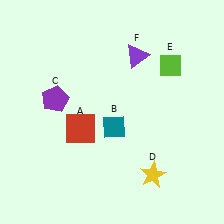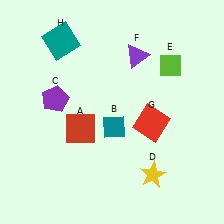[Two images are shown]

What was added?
A red square (G), a teal square (H) were added in Image 2.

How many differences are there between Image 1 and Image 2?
There are 2 differences between the two images.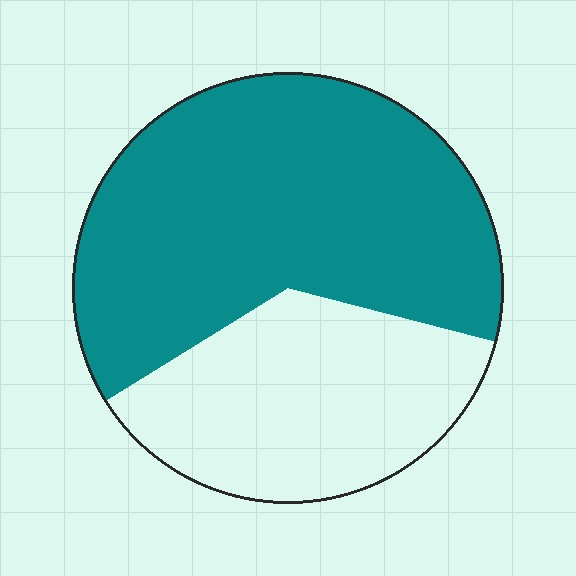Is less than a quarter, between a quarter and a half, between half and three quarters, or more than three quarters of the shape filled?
Between half and three quarters.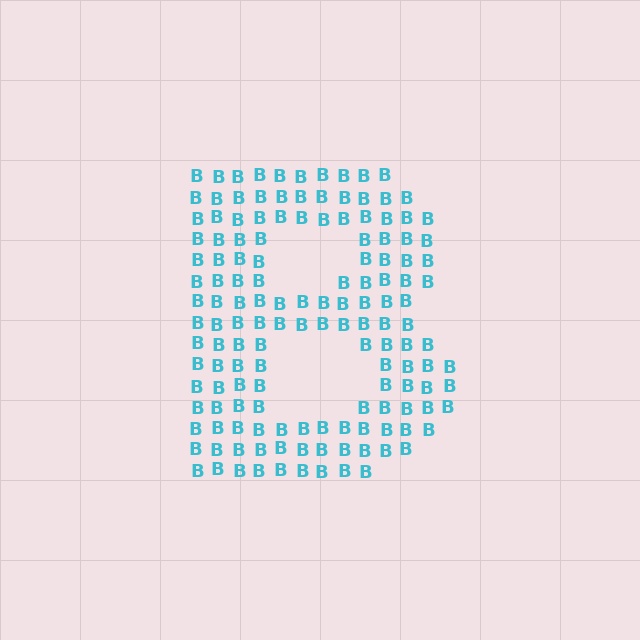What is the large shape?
The large shape is the letter B.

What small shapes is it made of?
It is made of small letter B's.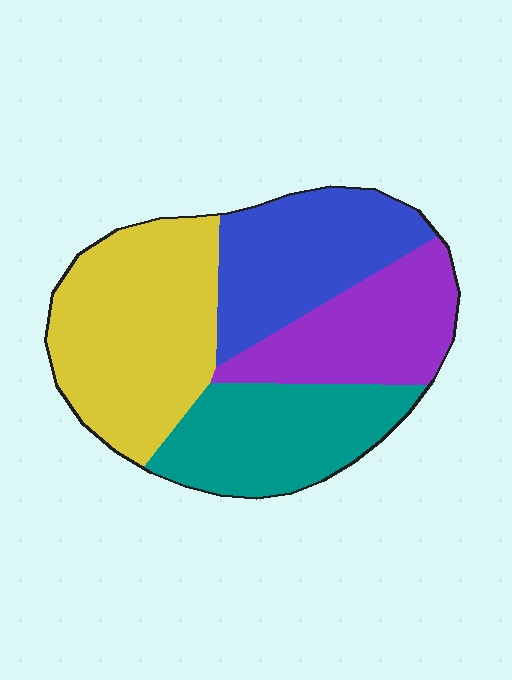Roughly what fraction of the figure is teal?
Teal takes up less than a quarter of the figure.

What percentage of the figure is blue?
Blue covers roughly 25% of the figure.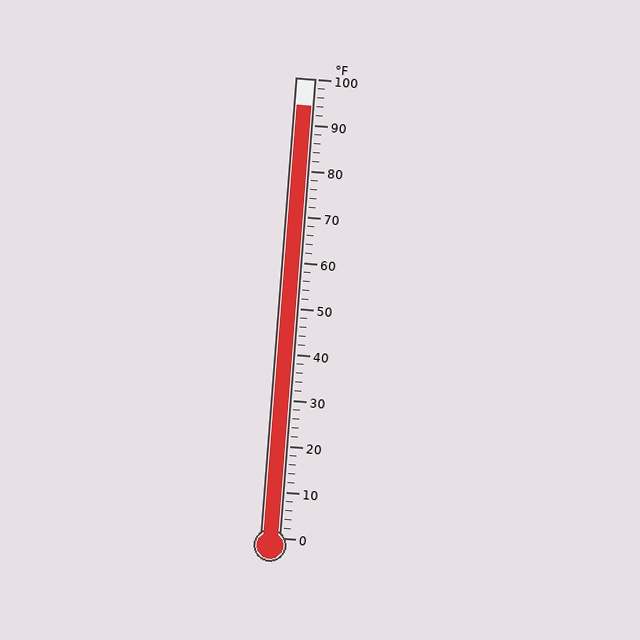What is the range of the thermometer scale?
The thermometer scale ranges from 0°F to 100°F.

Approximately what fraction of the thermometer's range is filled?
The thermometer is filled to approximately 95% of its range.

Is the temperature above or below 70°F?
The temperature is above 70°F.